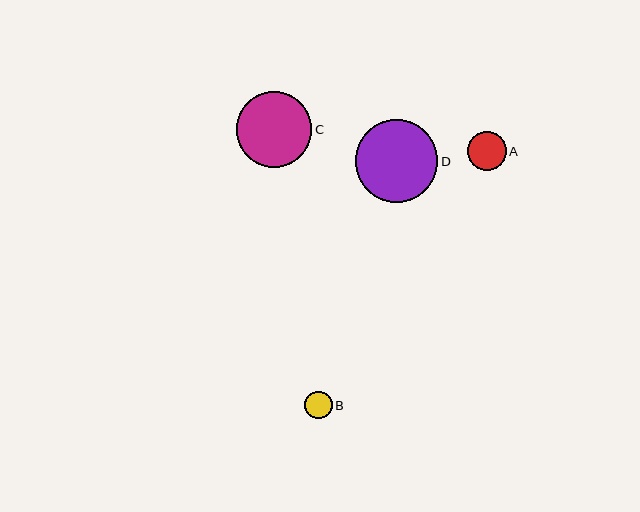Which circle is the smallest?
Circle B is the smallest with a size of approximately 27 pixels.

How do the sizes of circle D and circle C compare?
Circle D and circle C are approximately the same size.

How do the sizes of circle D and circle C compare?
Circle D and circle C are approximately the same size.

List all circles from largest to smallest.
From largest to smallest: D, C, A, B.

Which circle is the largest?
Circle D is the largest with a size of approximately 82 pixels.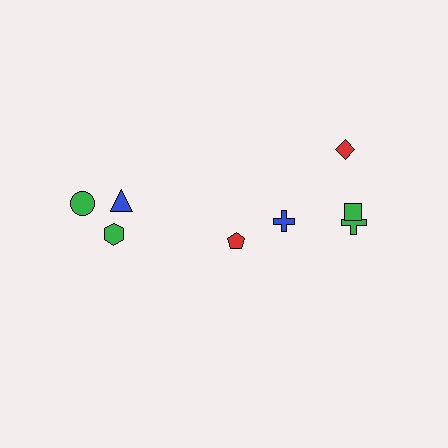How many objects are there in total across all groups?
There are 8 objects.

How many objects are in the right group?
There are 5 objects.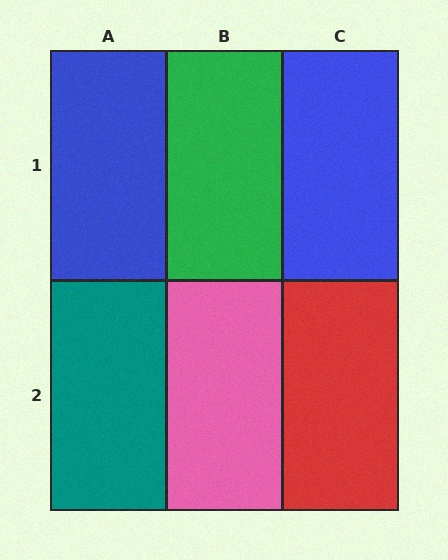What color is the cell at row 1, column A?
Blue.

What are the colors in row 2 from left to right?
Teal, pink, red.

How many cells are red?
1 cell is red.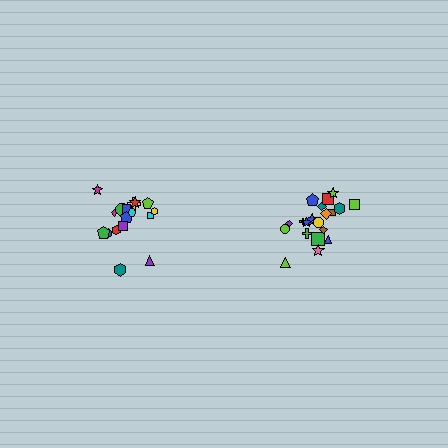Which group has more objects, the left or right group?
The right group.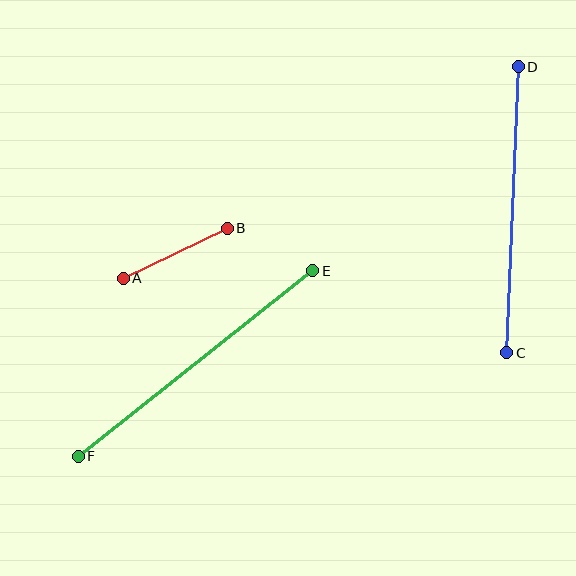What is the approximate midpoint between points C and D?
The midpoint is at approximately (512, 210) pixels.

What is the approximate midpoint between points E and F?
The midpoint is at approximately (196, 363) pixels.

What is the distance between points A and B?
The distance is approximately 115 pixels.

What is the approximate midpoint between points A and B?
The midpoint is at approximately (175, 253) pixels.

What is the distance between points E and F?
The distance is approximately 299 pixels.